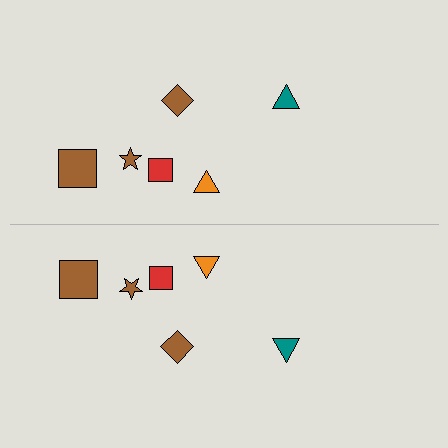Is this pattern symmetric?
Yes, this pattern has bilateral (reflection) symmetry.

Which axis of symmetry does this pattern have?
The pattern has a horizontal axis of symmetry running through the center of the image.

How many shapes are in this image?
There are 12 shapes in this image.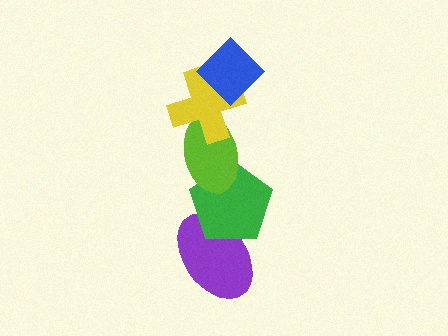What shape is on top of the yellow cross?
The blue diamond is on top of the yellow cross.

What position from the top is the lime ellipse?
The lime ellipse is 3rd from the top.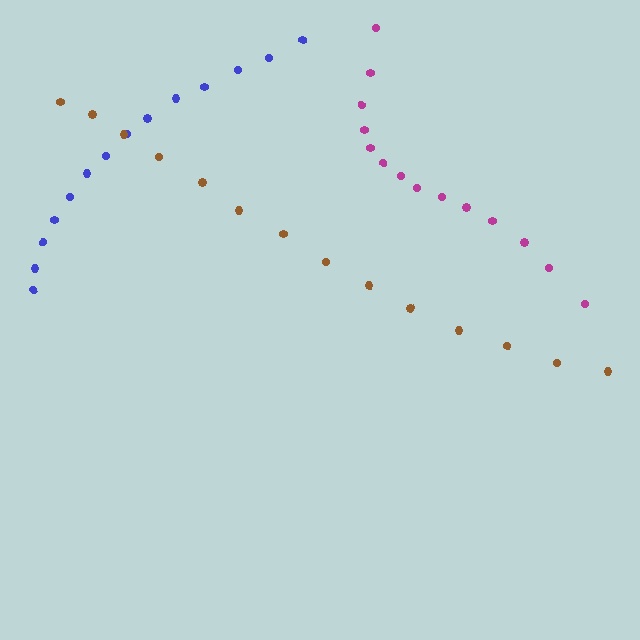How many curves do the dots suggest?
There are 3 distinct paths.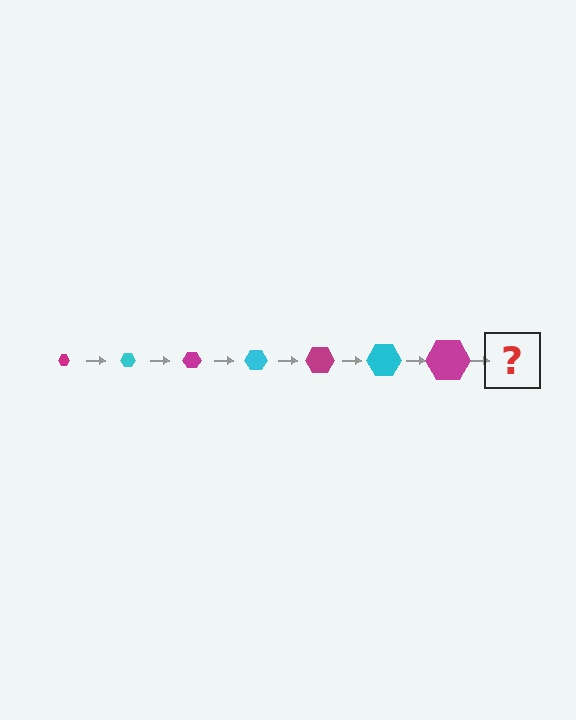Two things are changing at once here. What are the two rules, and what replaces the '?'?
The two rules are that the hexagon grows larger each step and the color cycles through magenta and cyan. The '?' should be a cyan hexagon, larger than the previous one.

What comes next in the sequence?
The next element should be a cyan hexagon, larger than the previous one.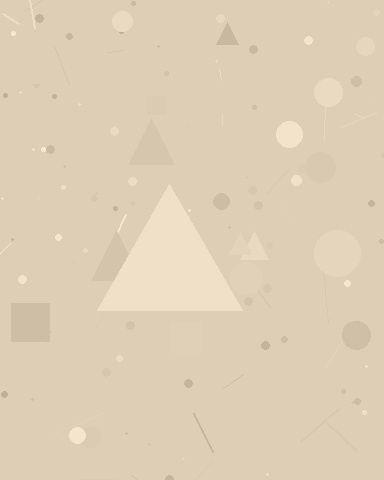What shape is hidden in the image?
A triangle is hidden in the image.